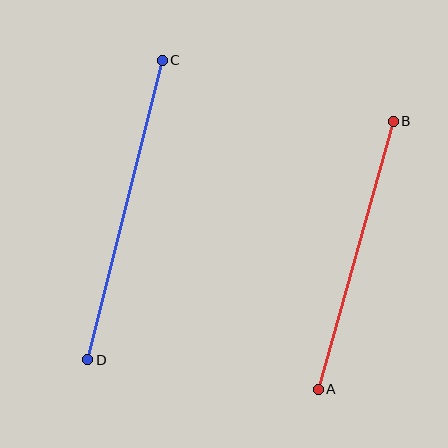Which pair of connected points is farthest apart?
Points C and D are farthest apart.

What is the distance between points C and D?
The distance is approximately 309 pixels.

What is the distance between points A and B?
The distance is approximately 279 pixels.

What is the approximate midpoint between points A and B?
The midpoint is at approximately (356, 255) pixels.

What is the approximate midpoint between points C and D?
The midpoint is at approximately (125, 210) pixels.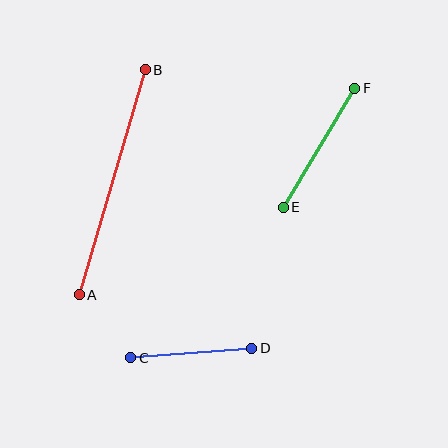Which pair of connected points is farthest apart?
Points A and B are farthest apart.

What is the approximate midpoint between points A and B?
The midpoint is at approximately (112, 182) pixels.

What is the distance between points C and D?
The distance is approximately 121 pixels.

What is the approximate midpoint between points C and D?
The midpoint is at approximately (191, 353) pixels.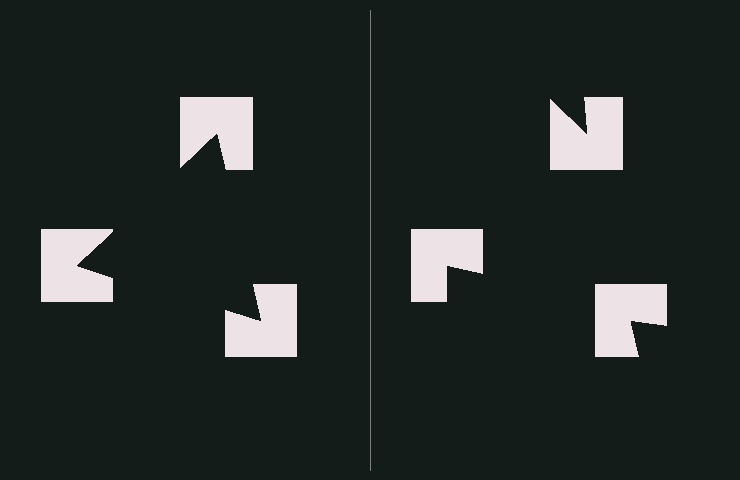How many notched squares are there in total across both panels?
6 — 3 on each side.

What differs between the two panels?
The notched squares are positioned identically on both sides; only the wedge orientations differ. On the left they align to a triangle; on the right they are misaligned.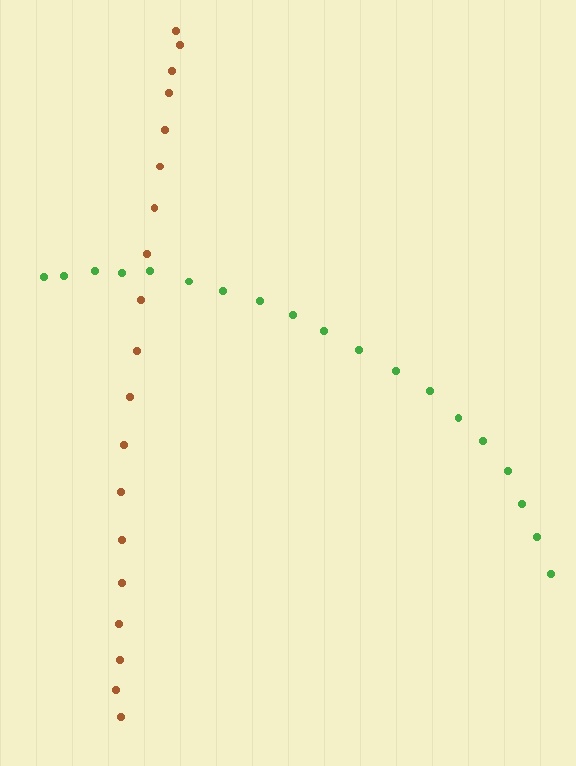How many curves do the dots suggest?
There are 2 distinct paths.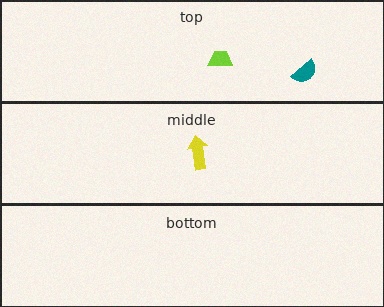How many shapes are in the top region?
2.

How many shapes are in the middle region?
1.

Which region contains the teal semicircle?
The top region.